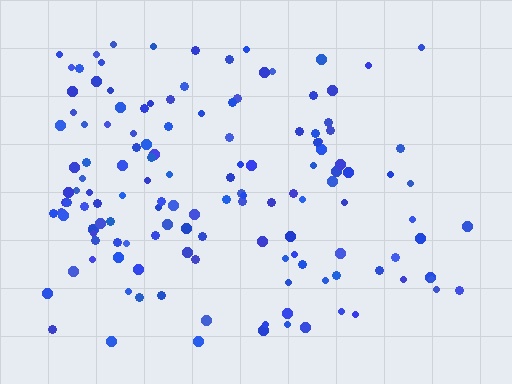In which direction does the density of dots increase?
From right to left, with the left side densest.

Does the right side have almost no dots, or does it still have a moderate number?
Still a moderate number, just noticeably fewer than the left.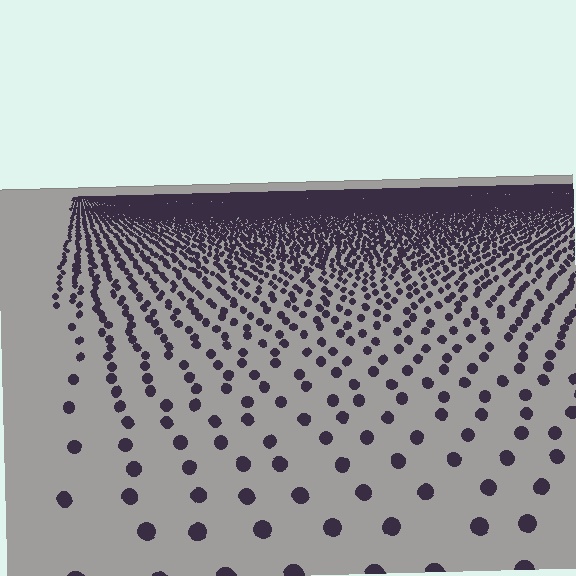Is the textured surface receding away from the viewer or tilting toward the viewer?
The surface is receding away from the viewer. Texture elements get smaller and denser toward the top.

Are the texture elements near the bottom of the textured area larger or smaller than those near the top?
Larger. Near the bottom, elements are closer to the viewer and appear at a bigger on-screen size.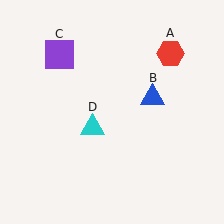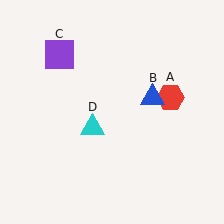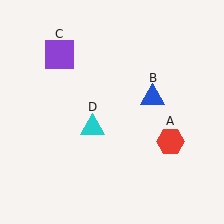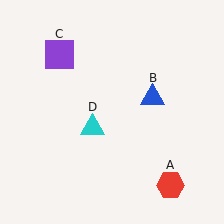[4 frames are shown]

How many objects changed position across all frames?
1 object changed position: red hexagon (object A).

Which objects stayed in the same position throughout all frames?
Blue triangle (object B) and purple square (object C) and cyan triangle (object D) remained stationary.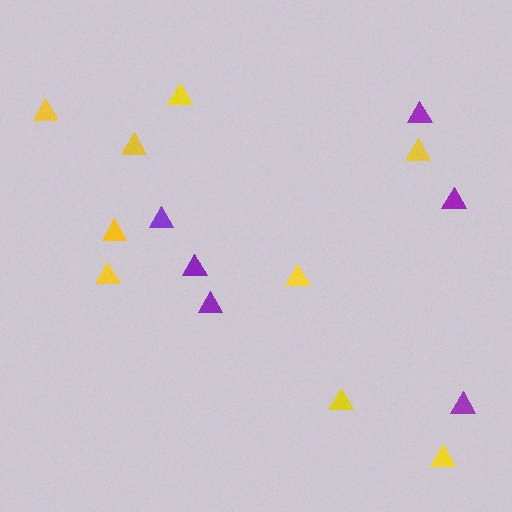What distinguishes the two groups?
There are 2 groups: one group of yellow triangles (9) and one group of purple triangles (6).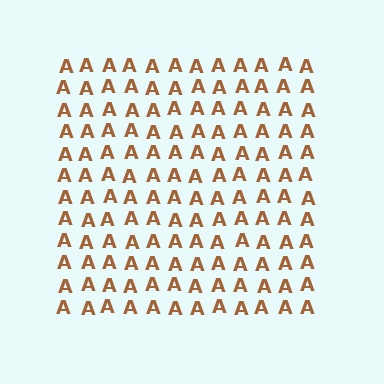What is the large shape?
The large shape is a square.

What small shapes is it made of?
It is made of small letter A's.